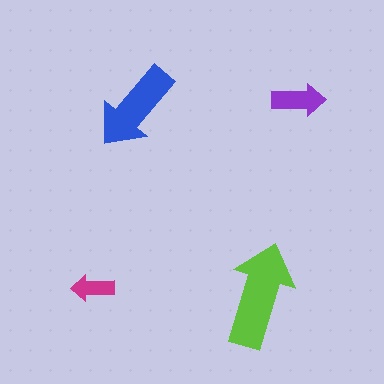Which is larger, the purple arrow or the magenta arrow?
The purple one.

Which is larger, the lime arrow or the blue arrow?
The lime one.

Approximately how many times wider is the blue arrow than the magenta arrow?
About 2 times wider.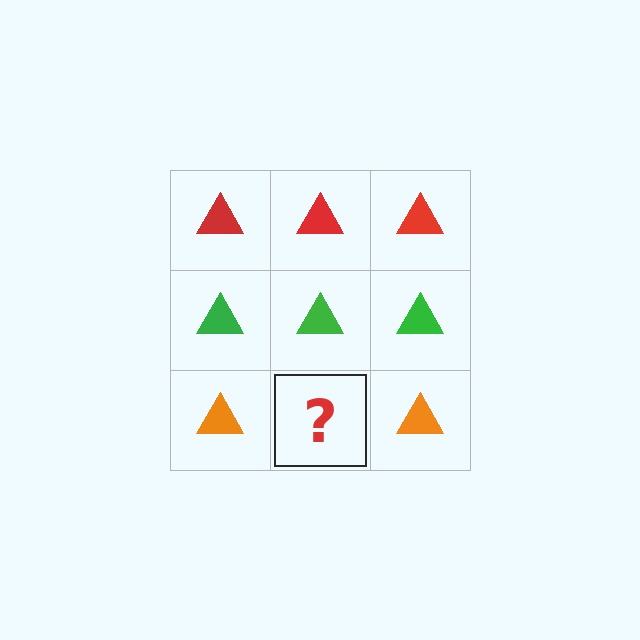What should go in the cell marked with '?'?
The missing cell should contain an orange triangle.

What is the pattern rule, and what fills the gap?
The rule is that each row has a consistent color. The gap should be filled with an orange triangle.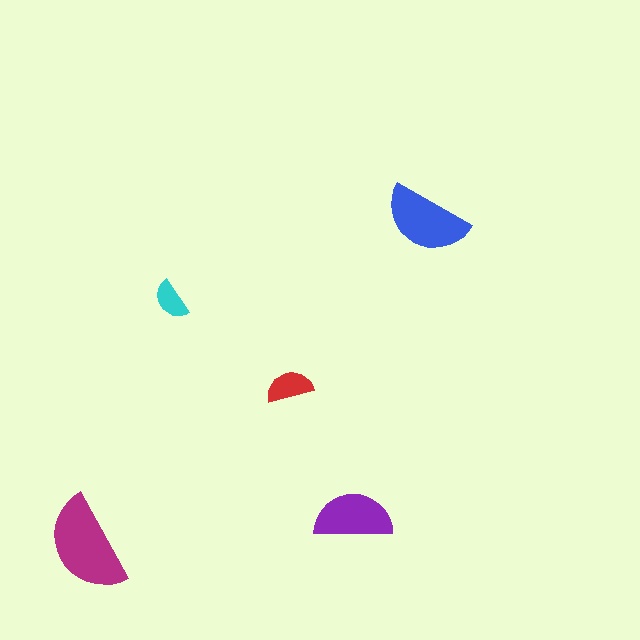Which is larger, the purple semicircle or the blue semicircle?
The blue one.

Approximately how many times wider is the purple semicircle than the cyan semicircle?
About 2 times wider.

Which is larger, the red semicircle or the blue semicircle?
The blue one.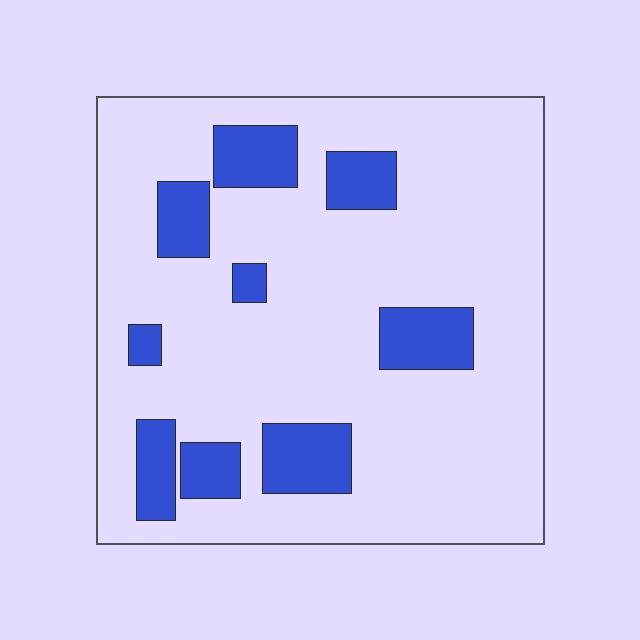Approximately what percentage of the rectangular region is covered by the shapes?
Approximately 20%.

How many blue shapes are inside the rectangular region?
9.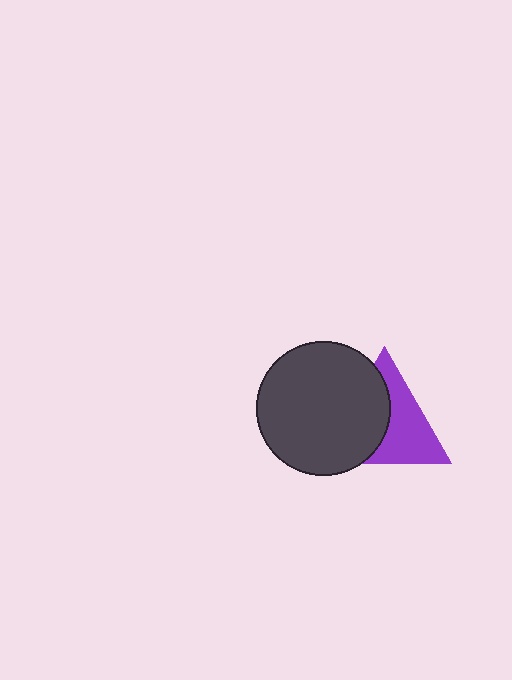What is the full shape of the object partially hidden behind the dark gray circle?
The partially hidden object is a purple triangle.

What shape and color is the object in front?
The object in front is a dark gray circle.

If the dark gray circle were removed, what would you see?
You would see the complete purple triangle.